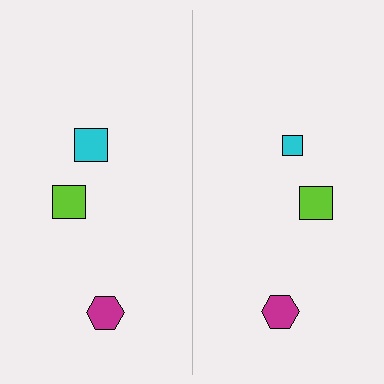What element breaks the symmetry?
The cyan square on the right side has a different size than its mirror counterpart.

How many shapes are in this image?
There are 6 shapes in this image.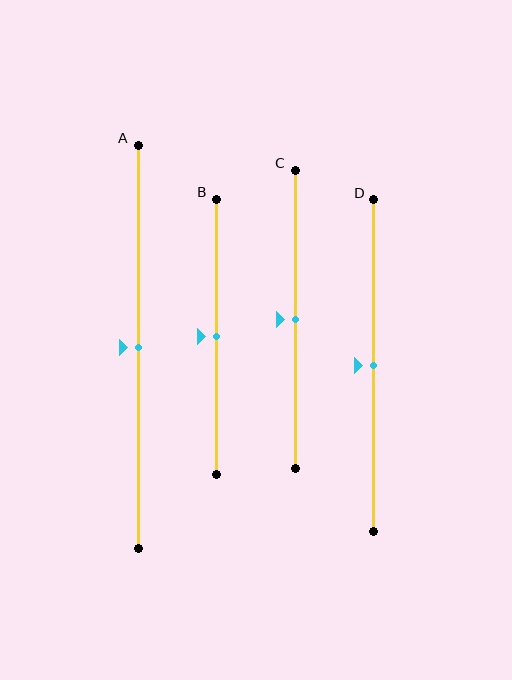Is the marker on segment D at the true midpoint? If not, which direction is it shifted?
Yes, the marker on segment D is at the true midpoint.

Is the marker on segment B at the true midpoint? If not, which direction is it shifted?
Yes, the marker on segment B is at the true midpoint.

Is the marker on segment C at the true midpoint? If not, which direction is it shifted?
Yes, the marker on segment C is at the true midpoint.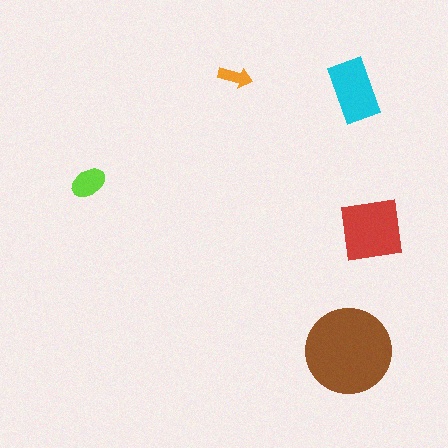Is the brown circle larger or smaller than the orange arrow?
Larger.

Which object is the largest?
The brown circle.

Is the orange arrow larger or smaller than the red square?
Smaller.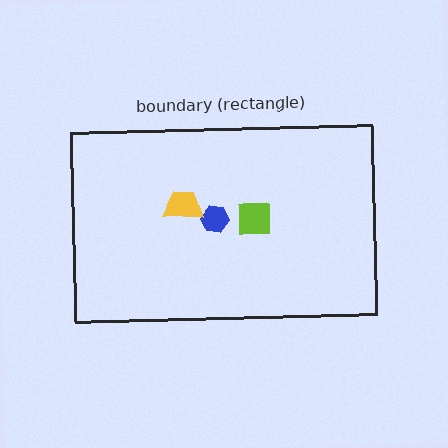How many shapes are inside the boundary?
3 inside, 0 outside.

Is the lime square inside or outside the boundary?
Inside.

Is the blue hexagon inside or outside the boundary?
Inside.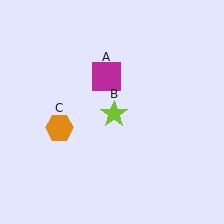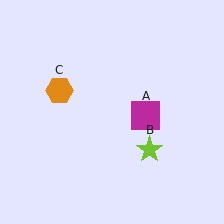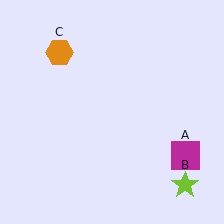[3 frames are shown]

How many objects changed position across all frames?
3 objects changed position: magenta square (object A), lime star (object B), orange hexagon (object C).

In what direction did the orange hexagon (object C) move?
The orange hexagon (object C) moved up.